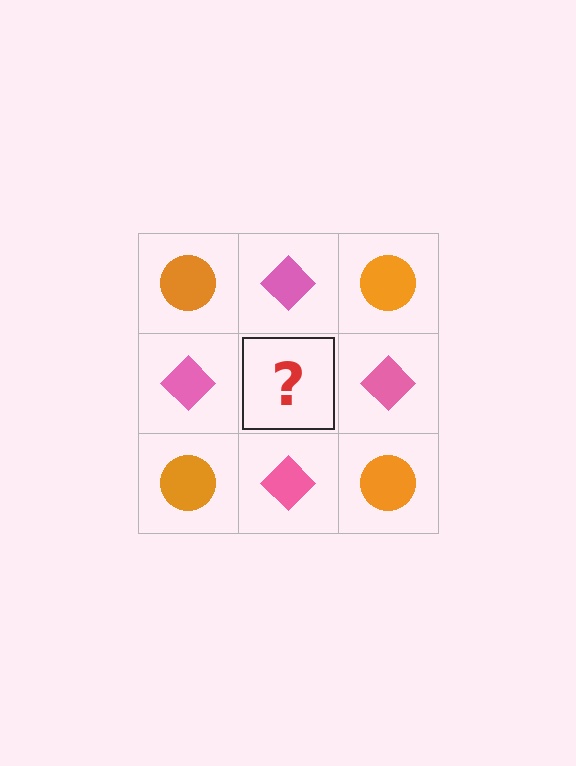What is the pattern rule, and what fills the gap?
The rule is that it alternates orange circle and pink diamond in a checkerboard pattern. The gap should be filled with an orange circle.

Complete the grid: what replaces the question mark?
The question mark should be replaced with an orange circle.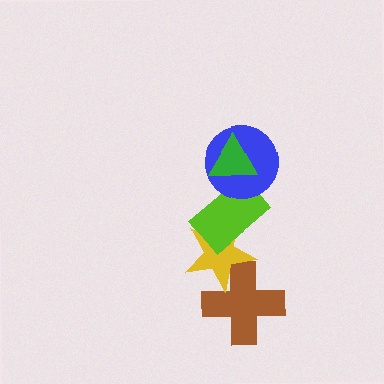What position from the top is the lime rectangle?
The lime rectangle is 3rd from the top.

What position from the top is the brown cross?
The brown cross is 5th from the top.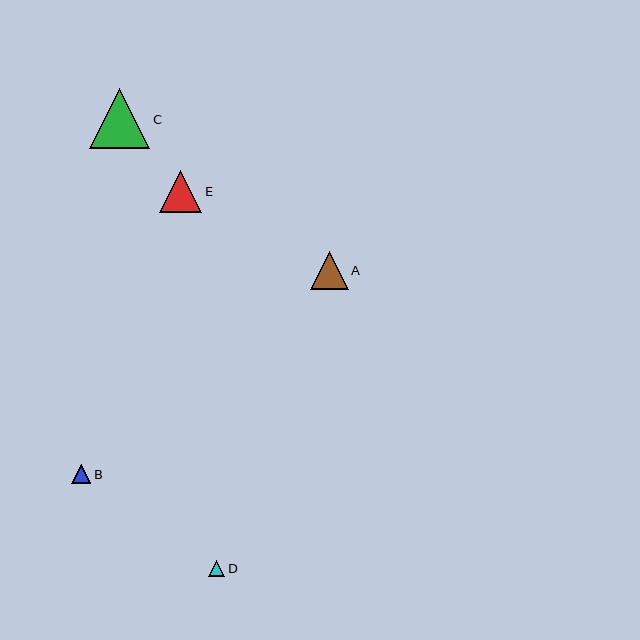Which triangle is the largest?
Triangle C is the largest with a size of approximately 60 pixels.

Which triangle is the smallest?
Triangle D is the smallest with a size of approximately 16 pixels.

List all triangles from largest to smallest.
From largest to smallest: C, E, A, B, D.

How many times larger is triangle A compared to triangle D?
Triangle A is approximately 2.4 times the size of triangle D.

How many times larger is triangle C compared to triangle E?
Triangle C is approximately 1.4 times the size of triangle E.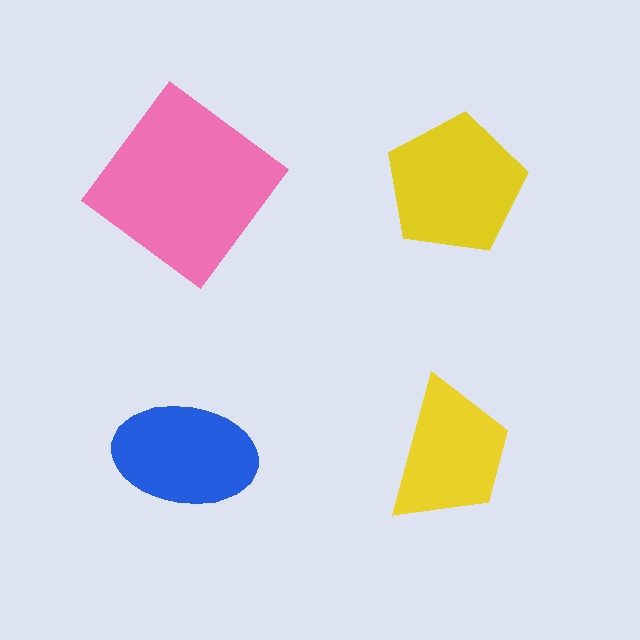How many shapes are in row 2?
2 shapes.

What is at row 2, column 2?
A yellow trapezoid.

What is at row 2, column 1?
A blue ellipse.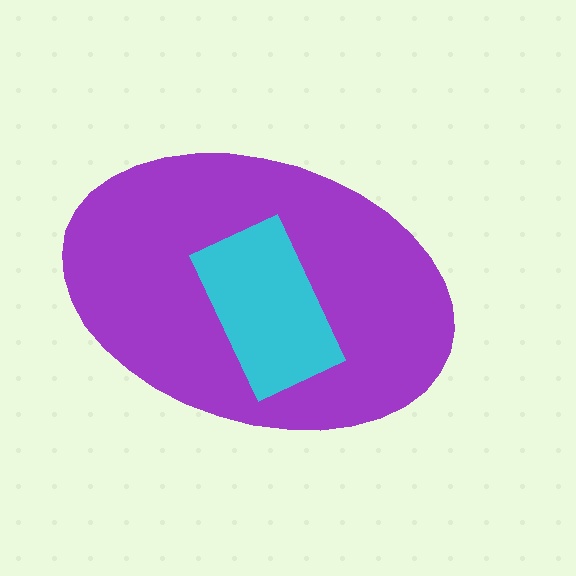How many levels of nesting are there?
2.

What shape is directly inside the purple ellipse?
The cyan rectangle.